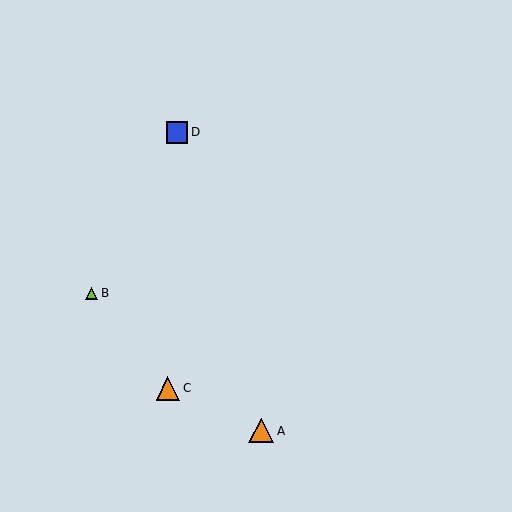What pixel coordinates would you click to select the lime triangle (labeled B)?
Click at (91, 293) to select the lime triangle B.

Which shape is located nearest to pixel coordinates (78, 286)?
The lime triangle (labeled B) at (91, 293) is nearest to that location.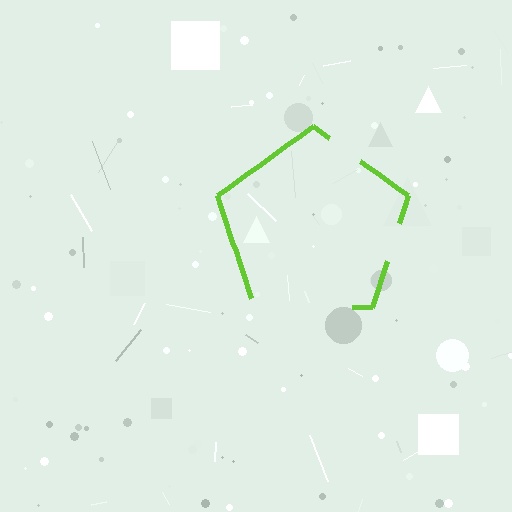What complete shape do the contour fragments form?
The contour fragments form a pentagon.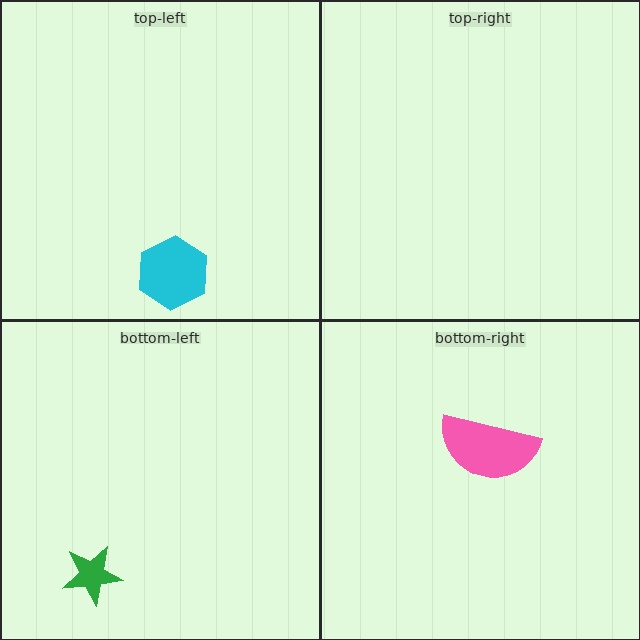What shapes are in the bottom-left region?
The green star.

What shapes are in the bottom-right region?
The pink semicircle.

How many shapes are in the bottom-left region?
1.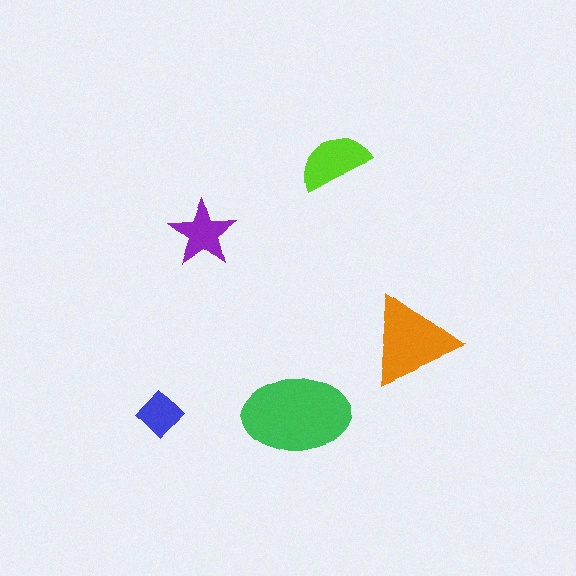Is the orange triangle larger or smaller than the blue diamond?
Larger.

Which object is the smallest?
The blue diamond.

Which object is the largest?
The green ellipse.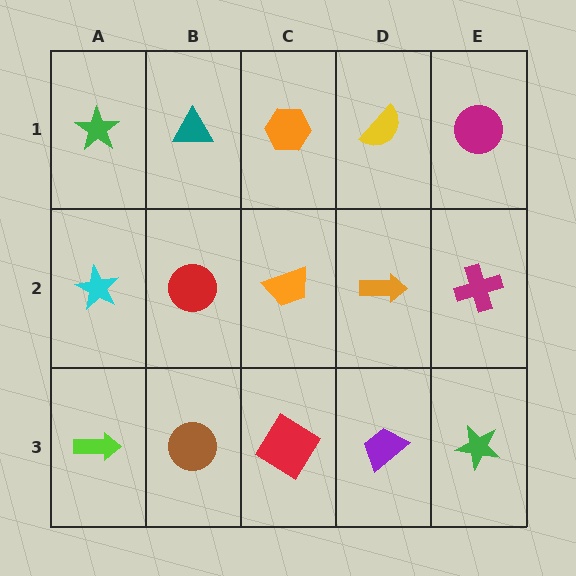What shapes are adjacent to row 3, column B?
A red circle (row 2, column B), a lime arrow (row 3, column A), a red diamond (row 3, column C).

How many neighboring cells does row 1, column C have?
3.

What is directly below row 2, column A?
A lime arrow.